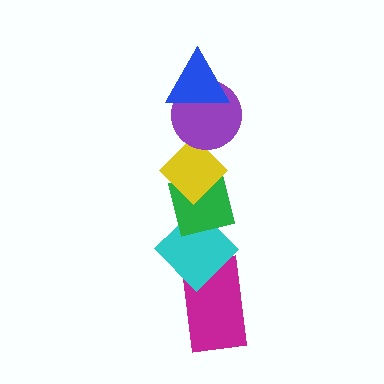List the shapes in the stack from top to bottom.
From top to bottom: the blue triangle, the purple circle, the yellow diamond, the green square, the cyan diamond, the magenta rectangle.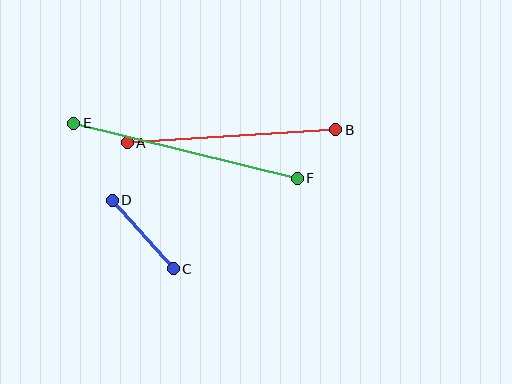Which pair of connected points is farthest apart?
Points E and F are farthest apart.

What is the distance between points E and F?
The distance is approximately 230 pixels.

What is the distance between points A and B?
The distance is approximately 209 pixels.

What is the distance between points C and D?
The distance is approximately 92 pixels.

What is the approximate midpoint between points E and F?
The midpoint is at approximately (186, 151) pixels.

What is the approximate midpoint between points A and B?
The midpoint is at approximately (232, 136) pixels.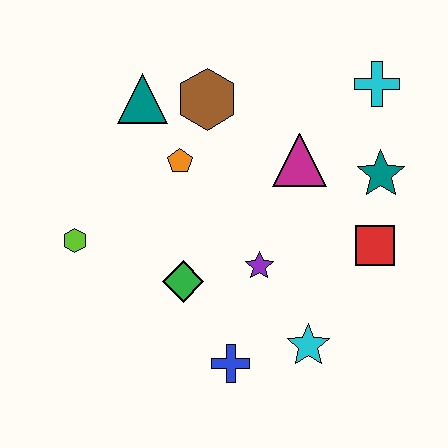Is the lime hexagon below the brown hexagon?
Yes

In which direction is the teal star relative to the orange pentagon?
The teal star is to the right of the orange pentagon.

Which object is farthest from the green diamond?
The cyan cross is farthest from the green diamond.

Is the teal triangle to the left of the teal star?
Yes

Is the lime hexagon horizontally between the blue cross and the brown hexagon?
No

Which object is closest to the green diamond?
The purple star is closest to the green diamond.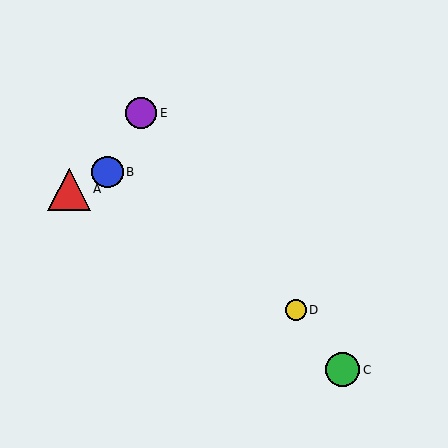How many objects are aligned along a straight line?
3 objects (C, D, E) are aligned along a straight line.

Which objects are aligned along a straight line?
Objects C, D, E are aligned along a straight line.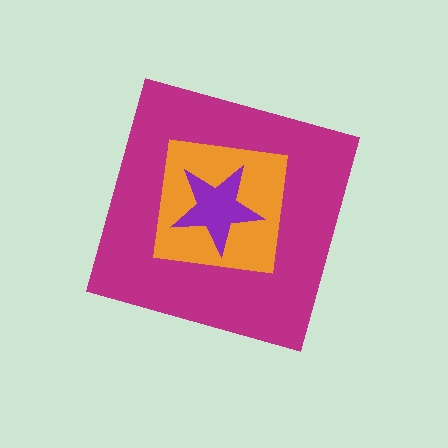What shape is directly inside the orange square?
The purple star.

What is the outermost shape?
The magenta diamond.